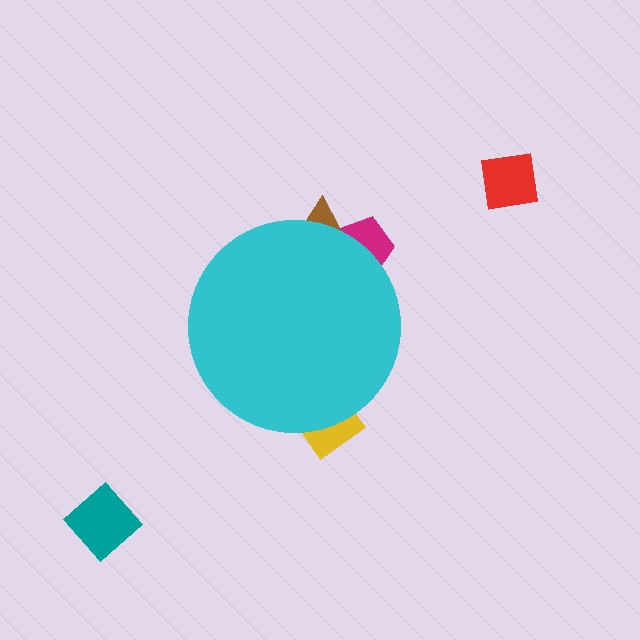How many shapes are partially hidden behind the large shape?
3 shapes are partially hidden.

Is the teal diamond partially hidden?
No, the teal diamond is fully visible.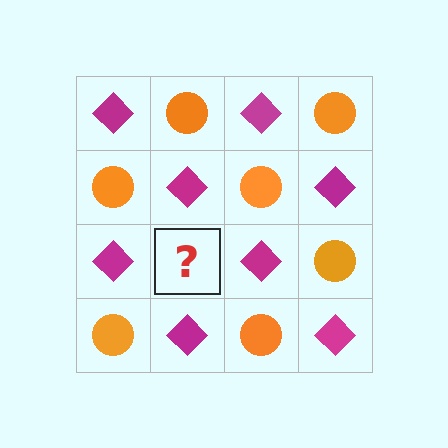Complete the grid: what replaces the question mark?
The question mark should be replaced with an orange circle.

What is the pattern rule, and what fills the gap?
The rule is that it alternates magenta diamond and orange circle in a checkerboard pattern. The gap should be filled with an orange circle.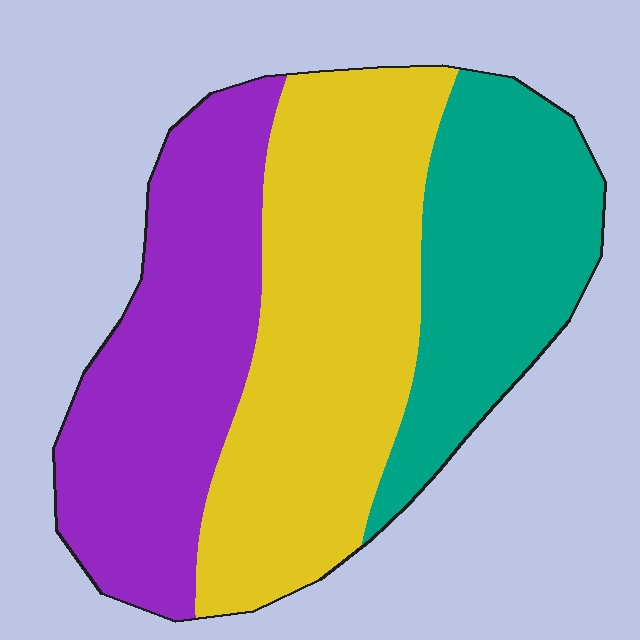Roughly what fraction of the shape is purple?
Purple takes up between a quarter and a half of the shape.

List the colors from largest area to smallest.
From largest to smallest: yellow, purple, teal.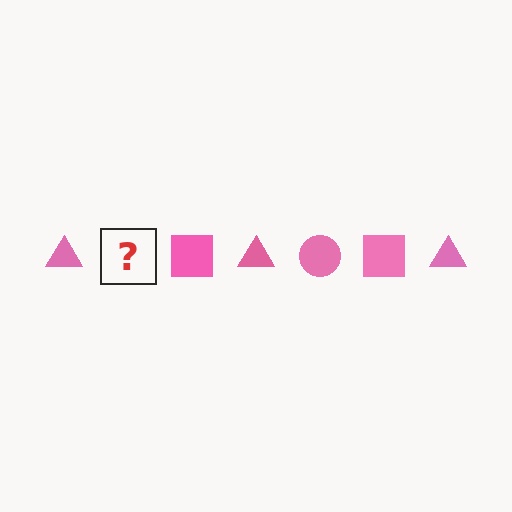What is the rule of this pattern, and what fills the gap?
The rule is that the pattern cycles through triangle, circle, square shapes in pink. The gap should be filled with a pink circle.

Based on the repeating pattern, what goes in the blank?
The blank should be a pink circle.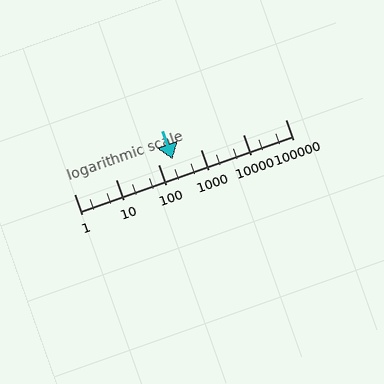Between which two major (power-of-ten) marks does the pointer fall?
The pointer is between 100 and 1000.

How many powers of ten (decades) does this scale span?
The scale spans 5 decades, from 1 to 100000.